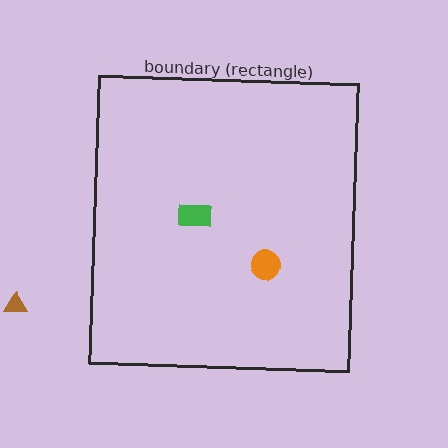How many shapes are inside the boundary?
2 inside, 1 outside.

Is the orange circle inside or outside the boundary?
Inside.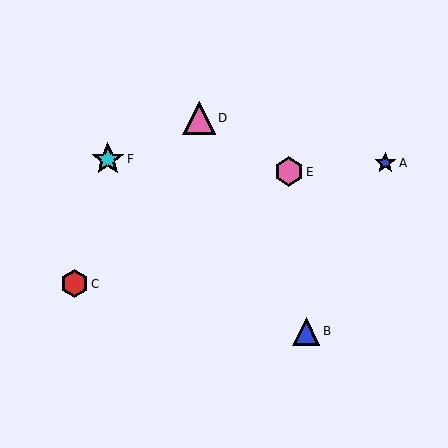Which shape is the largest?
The cyan star (labeled F) is the largest.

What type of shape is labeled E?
Shape E is a pink hexagon.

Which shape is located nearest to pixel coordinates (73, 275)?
The red hexagon (labeled C) at (74, 284) is nearest to that location.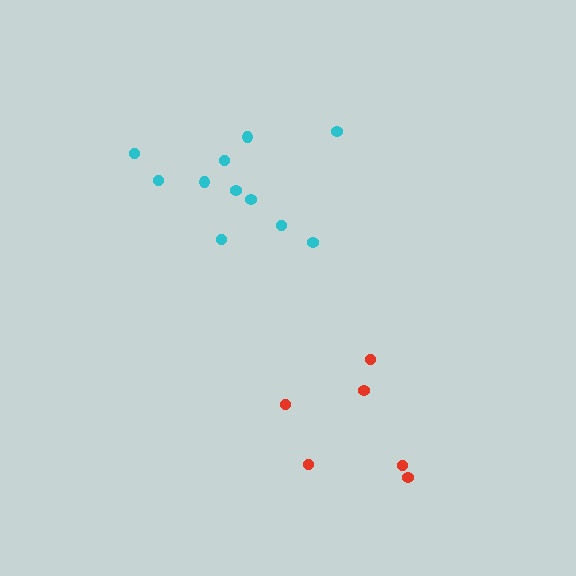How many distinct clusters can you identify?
There are 2 distinct clusters.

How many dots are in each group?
Group 1: 11 dots, Group 2: 6 dots (17 total).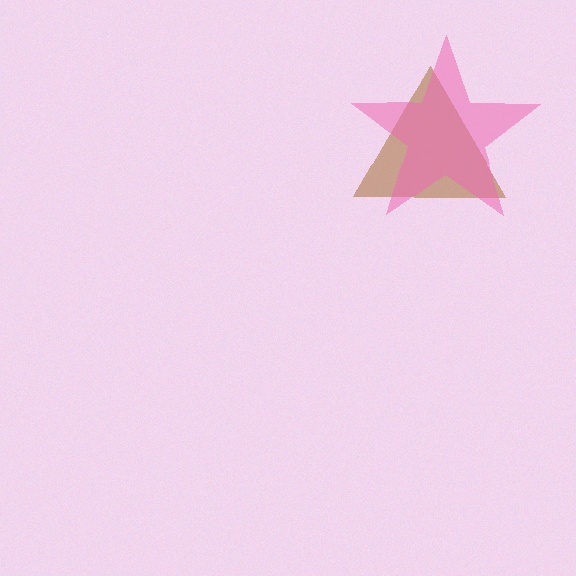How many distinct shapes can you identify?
There are 2 distinct shapes: a brown triangle, a pink star.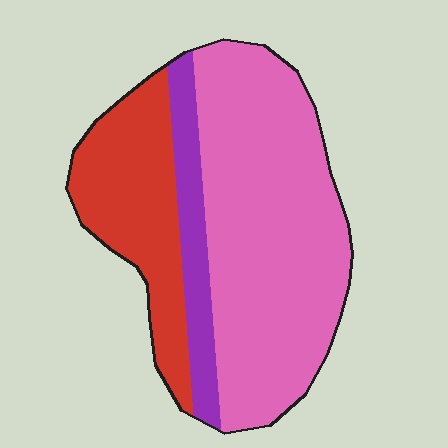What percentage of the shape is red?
Red covers roughly 25% of the shape.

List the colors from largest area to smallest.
From largest to smallest: pink, red, purple.